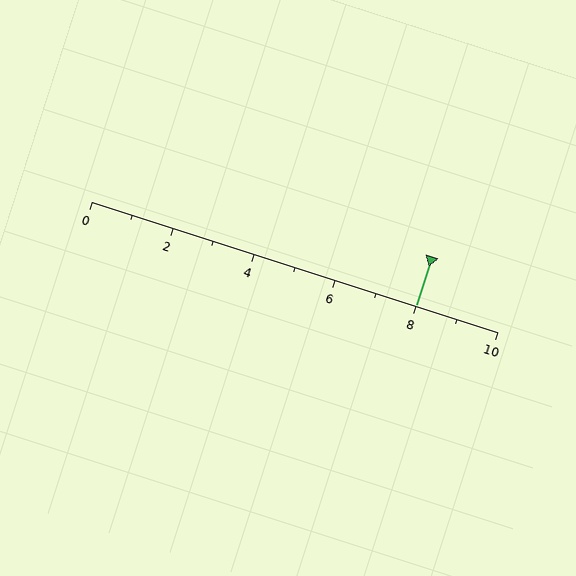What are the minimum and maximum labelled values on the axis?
The axis runs from 0 to 10.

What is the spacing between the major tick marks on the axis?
The major ticks are spaced 2 apart.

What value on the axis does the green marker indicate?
The marker indicates approximately 8.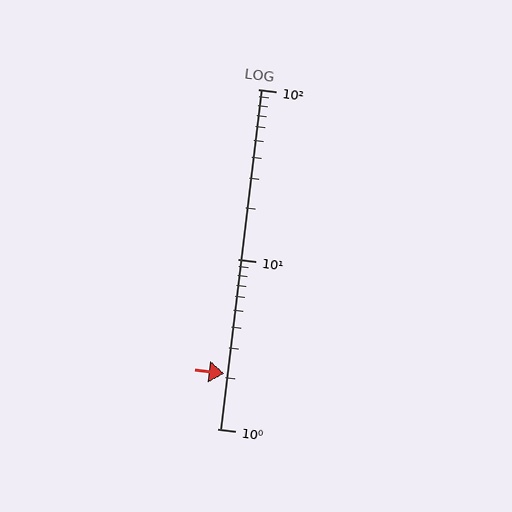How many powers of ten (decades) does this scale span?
The scale spans 2 decades, from 1 to 100.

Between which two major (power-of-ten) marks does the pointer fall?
The pointer is between 1 and 10.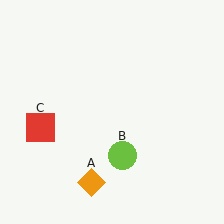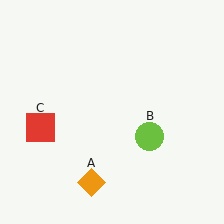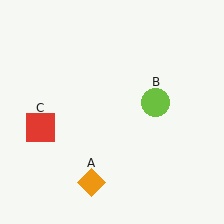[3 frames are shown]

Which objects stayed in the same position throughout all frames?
Orange diamond (object A) and red square (object C) remained stationary.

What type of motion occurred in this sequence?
The lime circle (object B) rotated counterclockwise around the center of the scene.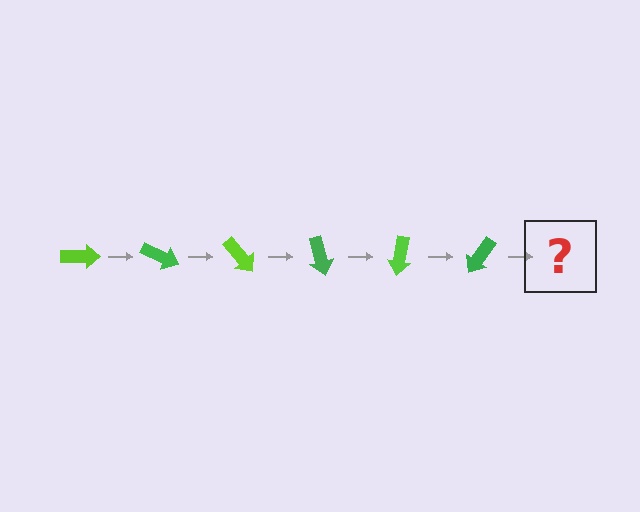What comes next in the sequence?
The next element should be a lime arrow, rotated 150 degrees from the start.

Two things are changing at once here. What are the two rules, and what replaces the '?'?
The two rules are that it rotates 25 degrees each step and the color cycles through lime and green. The '?' should be a lime arrow, rotated 150 degrees from the start.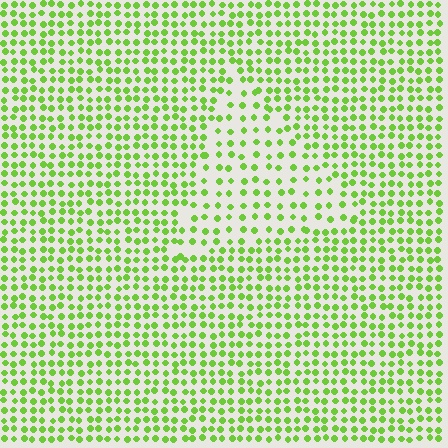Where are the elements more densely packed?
The elements are more densely packed outside the triangle boundary.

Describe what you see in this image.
The image contains small lime elements arranged at two different densities. A triangle-shaped region is visible where the elements are less densely packed than the surrounding area.